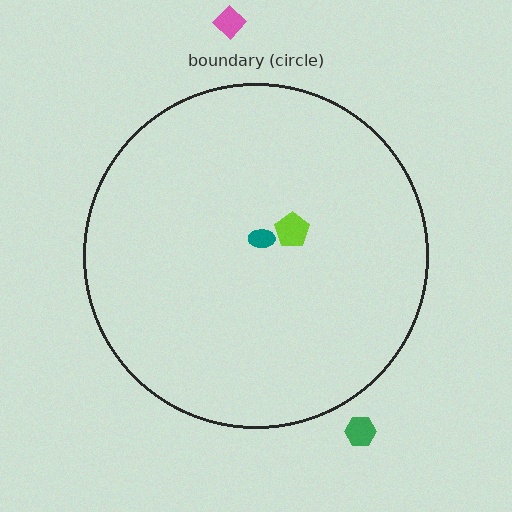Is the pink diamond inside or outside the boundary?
Outside.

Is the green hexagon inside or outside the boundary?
Outside.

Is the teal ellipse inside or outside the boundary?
Inside.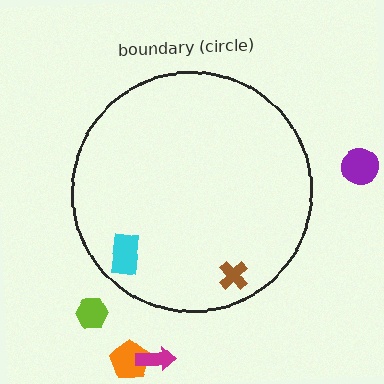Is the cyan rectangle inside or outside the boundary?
Inside.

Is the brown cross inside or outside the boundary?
Inside.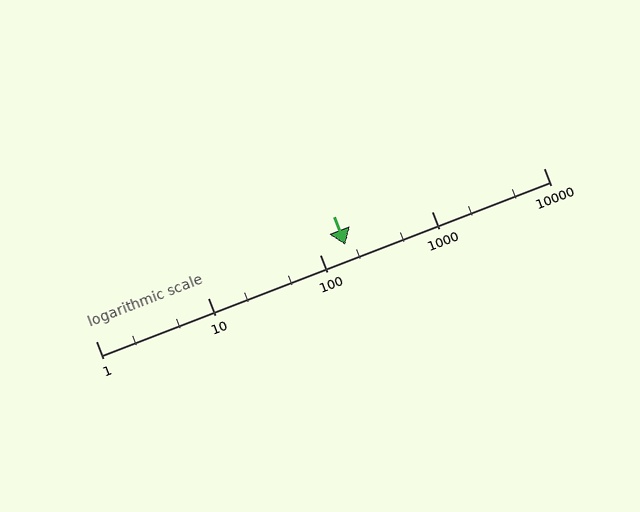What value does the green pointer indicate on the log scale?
The pointer indicates approximately 170.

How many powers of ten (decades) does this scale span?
The scale spans 4 decades, from 1 to 10000.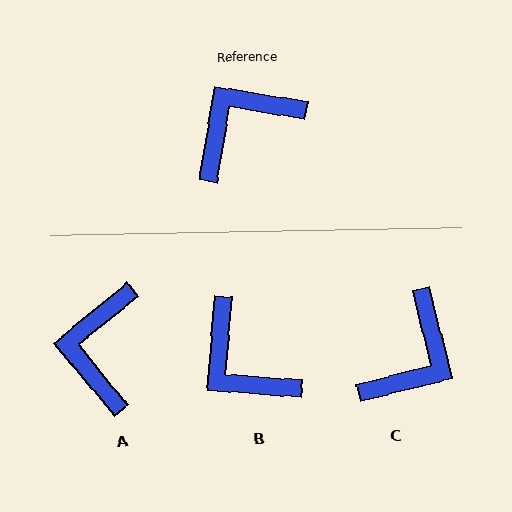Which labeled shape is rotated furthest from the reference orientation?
C, about 157 degrees away.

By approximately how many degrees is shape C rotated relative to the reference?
Approximately 157 degrees clockwise.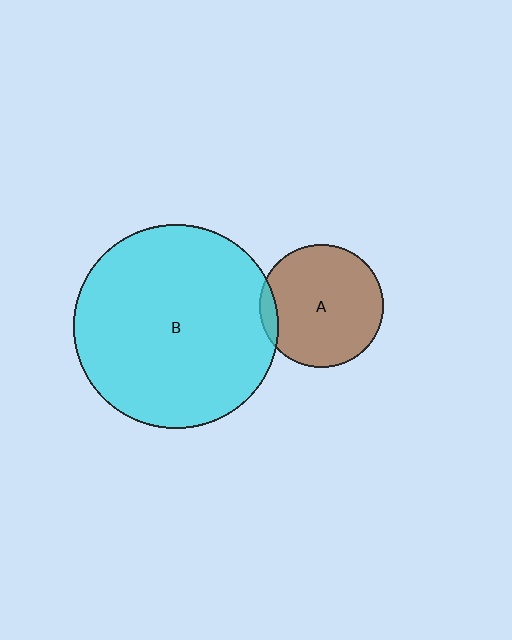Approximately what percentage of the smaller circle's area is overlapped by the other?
Approximately 5%.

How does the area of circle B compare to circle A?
Approximately 2.8 times.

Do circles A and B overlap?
Yes.